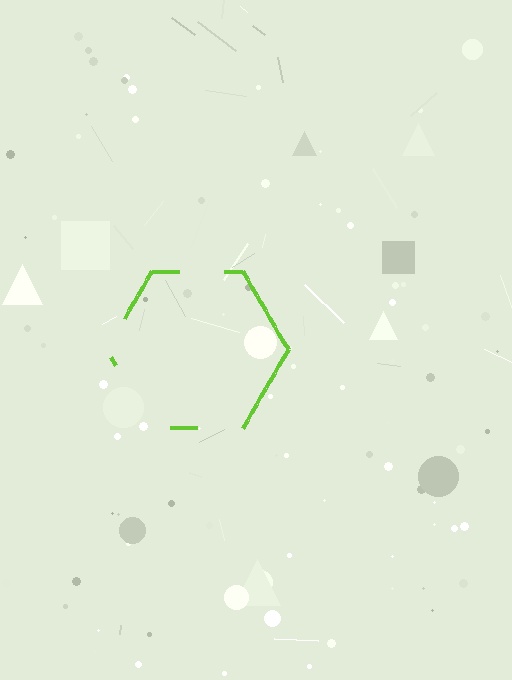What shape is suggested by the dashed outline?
The dashed outline suggests a hexagon.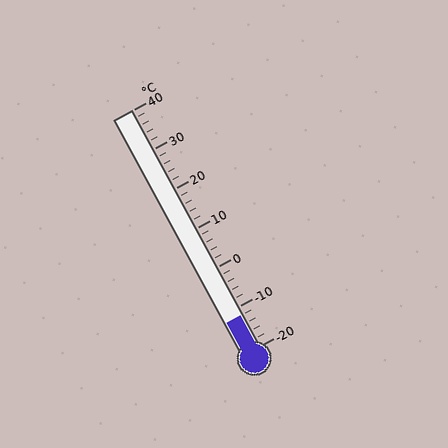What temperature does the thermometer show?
The thermometer shows approximately -12°C.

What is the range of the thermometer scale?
The thermometer scale ranges from -20°C to 40°C.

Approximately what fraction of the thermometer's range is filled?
The thermometer is filled to approximately 15% of its range.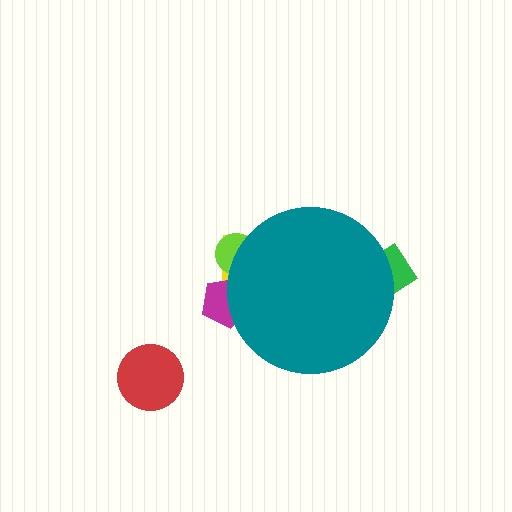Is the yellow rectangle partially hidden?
Yes, the yellow rectangle is partially hidden behind the teal circle.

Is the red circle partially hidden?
No, the red circle is fully visible.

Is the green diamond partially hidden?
Yes, the green diamond is partially hidden behind the teal circle.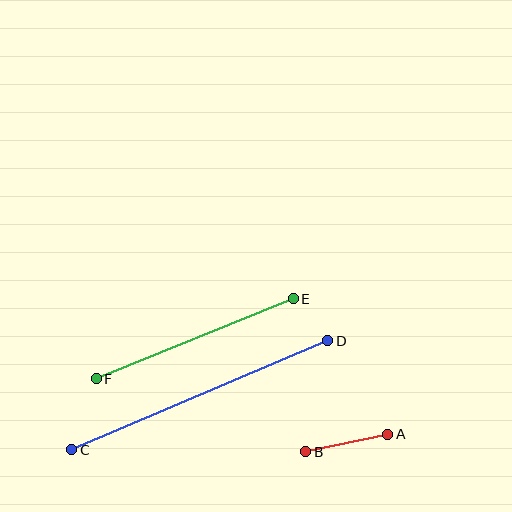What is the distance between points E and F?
The distance is approximately 212 pixels.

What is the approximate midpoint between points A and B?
The midpoint is at approximately (347, 443) pixels.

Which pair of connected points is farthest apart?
Points C and D are farthest apart.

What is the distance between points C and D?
The distance is approximately 278 pixels.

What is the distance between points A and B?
The distance is approximately 84 pixels.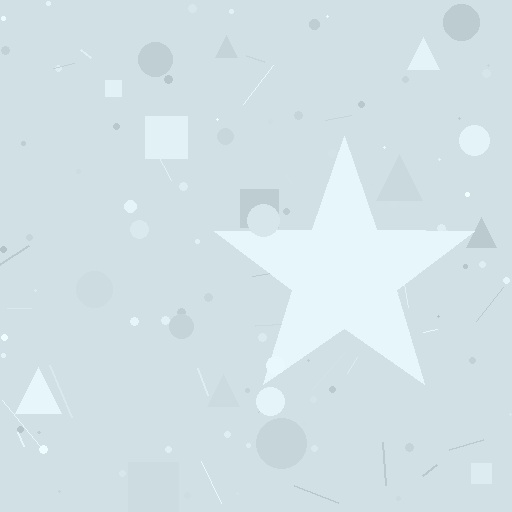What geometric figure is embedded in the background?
A star is embedded in the background.